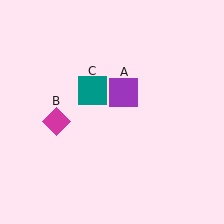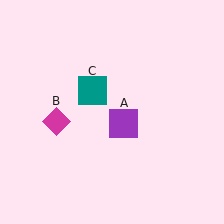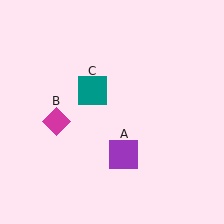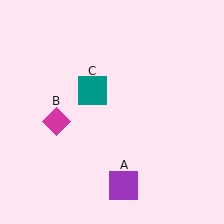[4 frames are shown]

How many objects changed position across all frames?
1 object changed position: purple square (object A).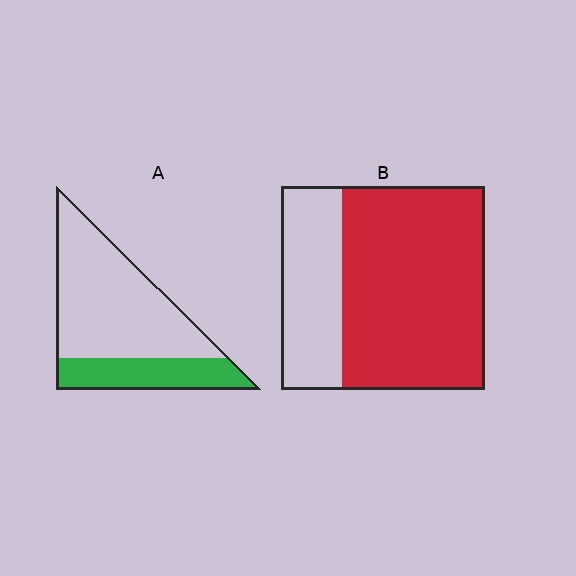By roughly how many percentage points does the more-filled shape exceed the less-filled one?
By roughly 40 percentage points (B over A).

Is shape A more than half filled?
No.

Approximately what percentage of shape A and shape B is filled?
A is approximately 30% and B is approximately 70%.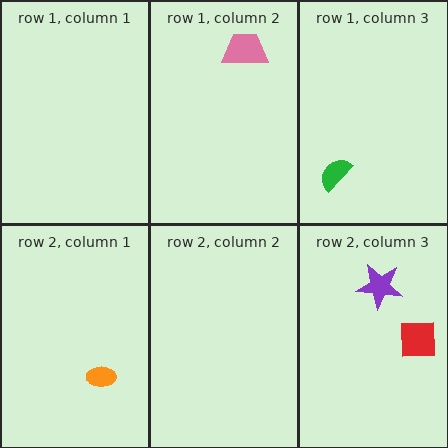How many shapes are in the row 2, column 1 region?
1.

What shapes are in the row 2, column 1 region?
The orange ellipse.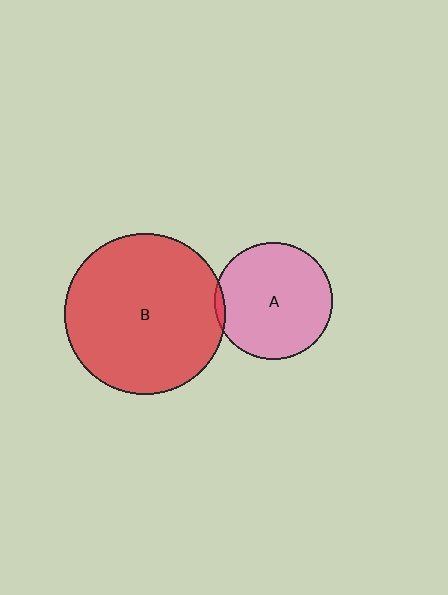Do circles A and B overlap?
Yes.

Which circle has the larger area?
Circle B (red).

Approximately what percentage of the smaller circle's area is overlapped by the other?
Approximately 5%.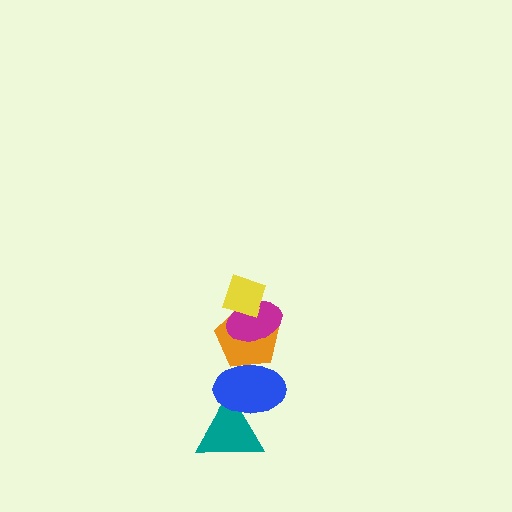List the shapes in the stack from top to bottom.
From top to bottom: the yellow diamond, the magenta ellipse, the orange pentagon, the blue ellipse, the teal triangle.